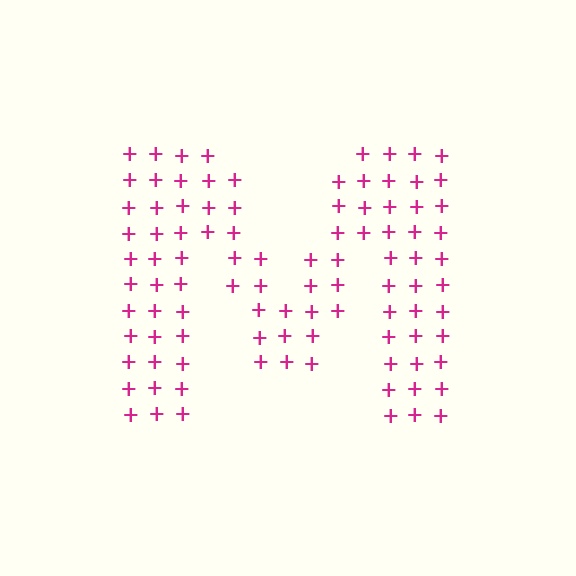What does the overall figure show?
The overall figure shows the letter M.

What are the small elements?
The small elements are plus signs.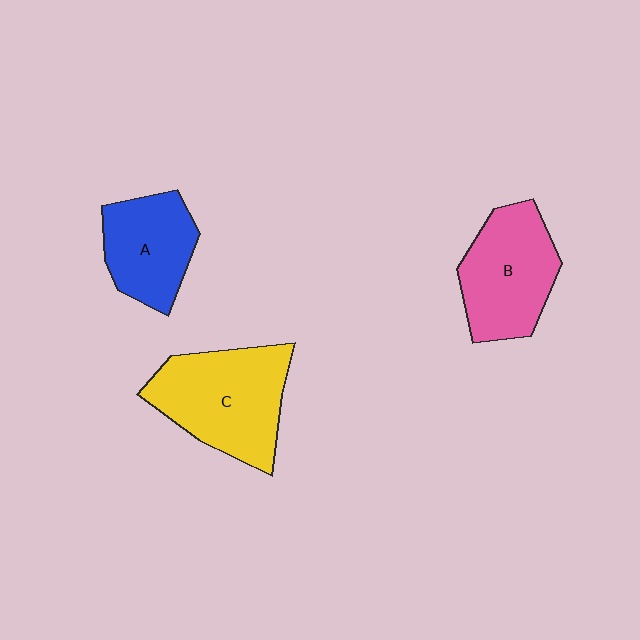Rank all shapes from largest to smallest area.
From largest to smallest: C (yellow), B (pink), A (blue).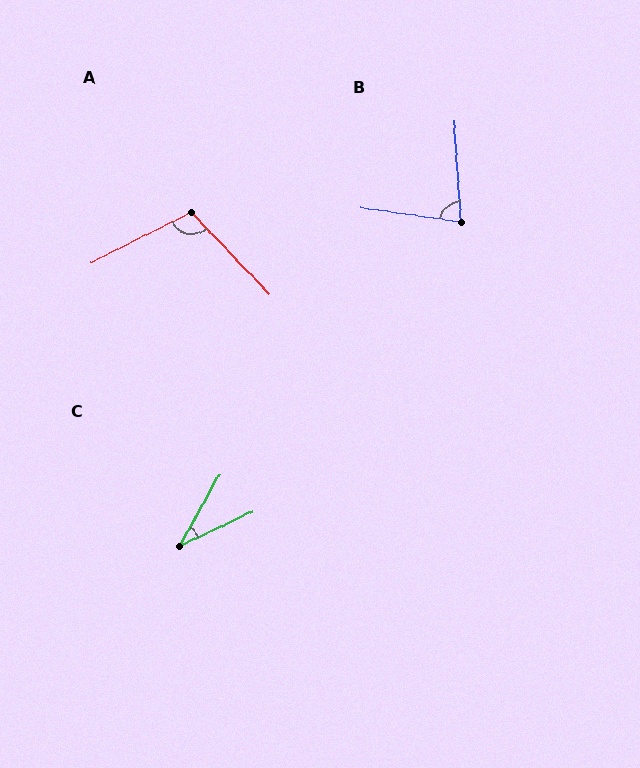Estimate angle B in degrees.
Approximately 79 degrees.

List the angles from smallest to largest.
C (36°), B (79°), A (107°).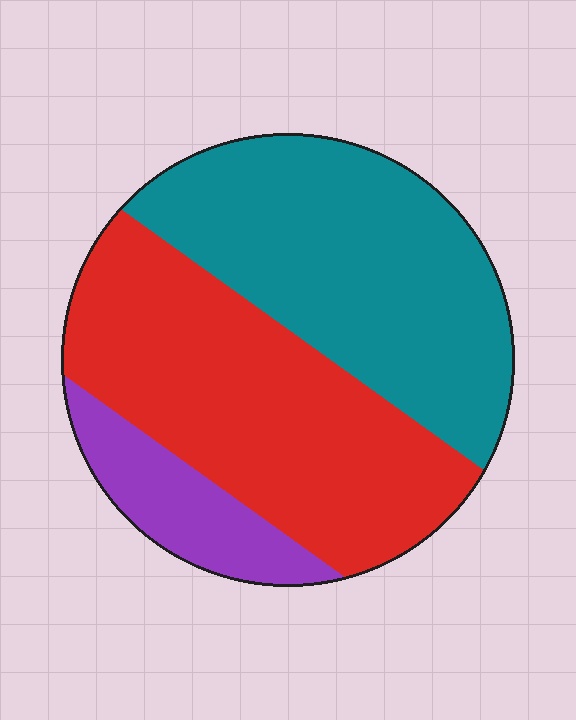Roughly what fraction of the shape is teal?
Teal takes up about two fifths (2/5) of the shape.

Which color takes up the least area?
Purple, at roughly 15%.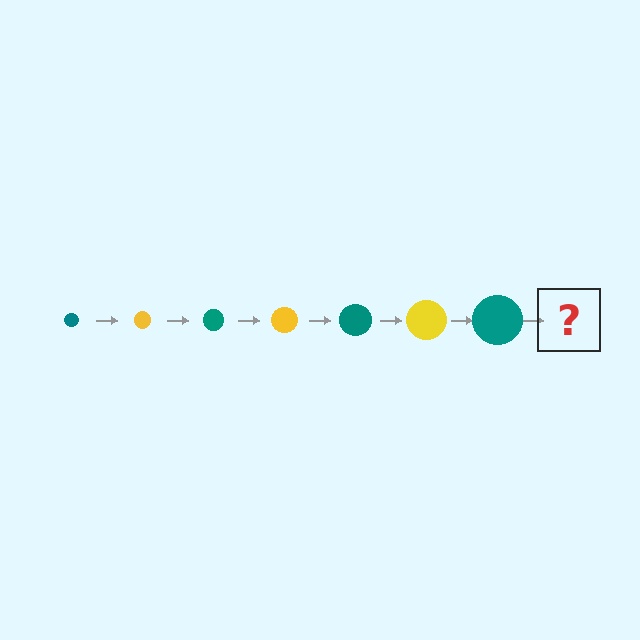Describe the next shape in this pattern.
It should be a yellow circle, larger than the previous one.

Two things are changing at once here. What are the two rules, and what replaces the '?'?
The two rules are that the circle grows larger each step and the color cycles through teal and yellow. The '?' should be a yellow circle, larger than the previous one.